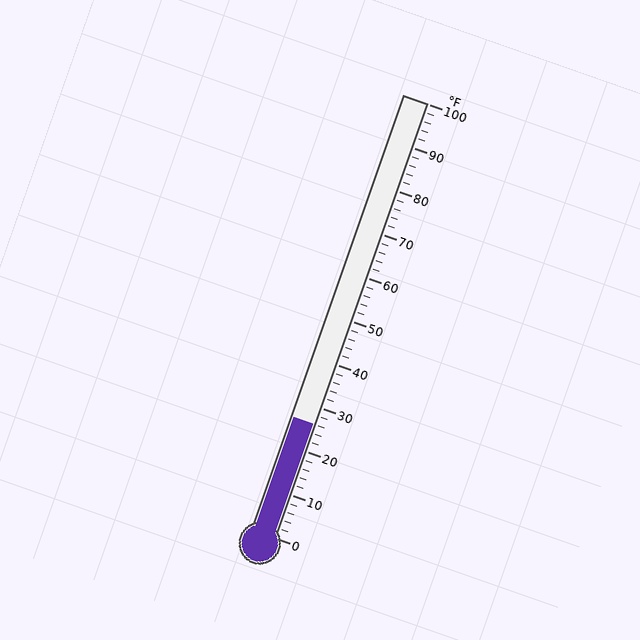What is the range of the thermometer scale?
The thermometer scale ranges from 0°F to 100°F.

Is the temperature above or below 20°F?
The temperature is above 20°F.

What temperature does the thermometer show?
The thermometer shows approximately 26°F.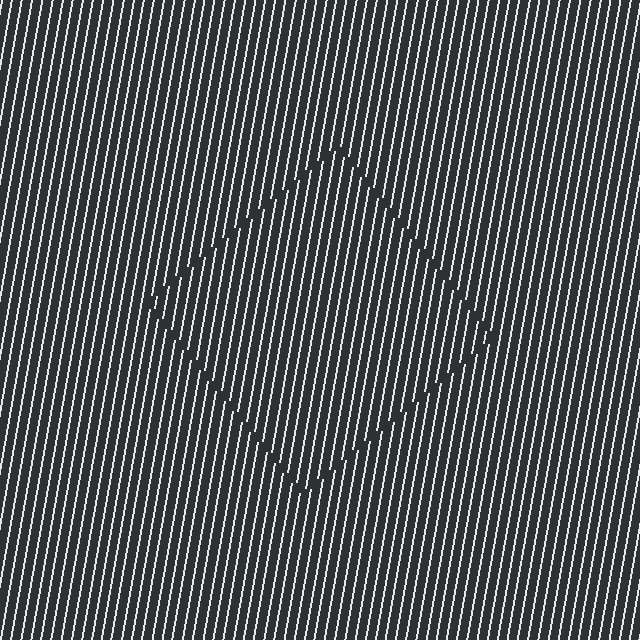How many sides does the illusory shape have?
4 sides — the line-ends trace a square.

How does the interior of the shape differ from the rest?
The interior of the shape contains the same grating, shifted by half a period — the contour is defined by the phase discontinuity where line-ends from the inner and outer gratings abut.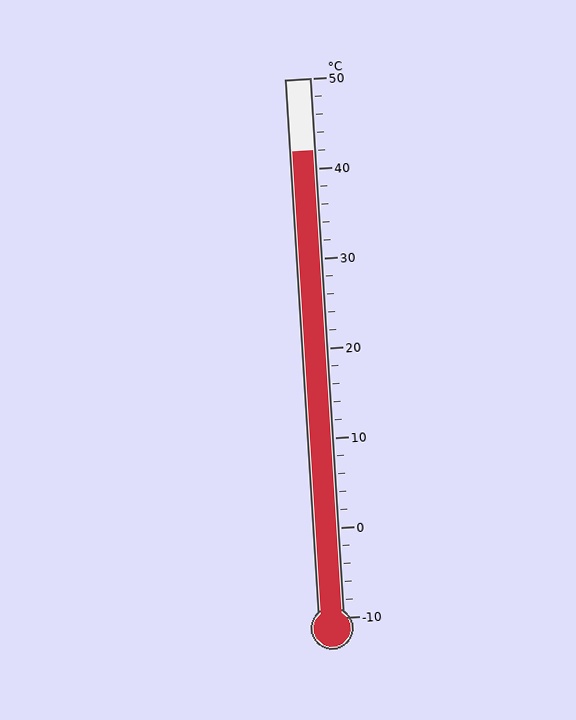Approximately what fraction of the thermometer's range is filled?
The thermometer is filled to approximately 85% of its range.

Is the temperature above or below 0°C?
The temperature is above 0°C.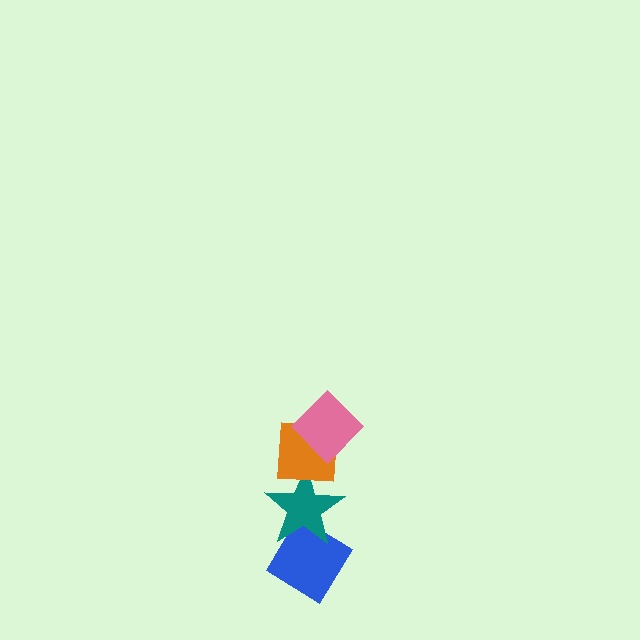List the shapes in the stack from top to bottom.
From top to bottom: the pink diamond, the orange square, the teal star, the blue diamond.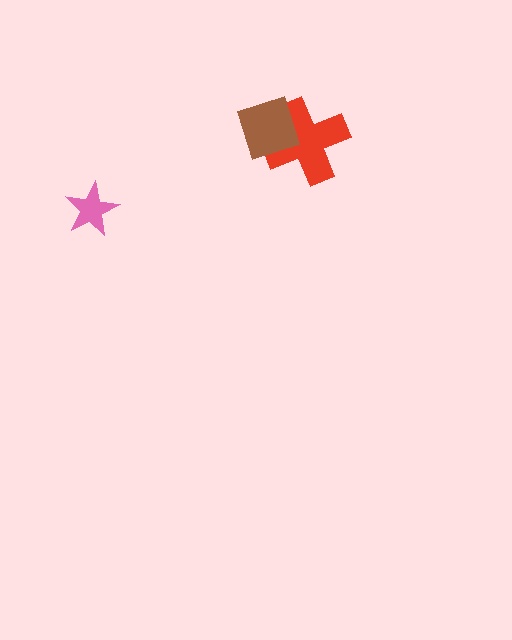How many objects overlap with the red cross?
1 object overlaps with the red cross.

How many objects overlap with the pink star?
0 objects overlap with the pink star.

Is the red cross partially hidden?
Yes, it is partially covered by another shape.